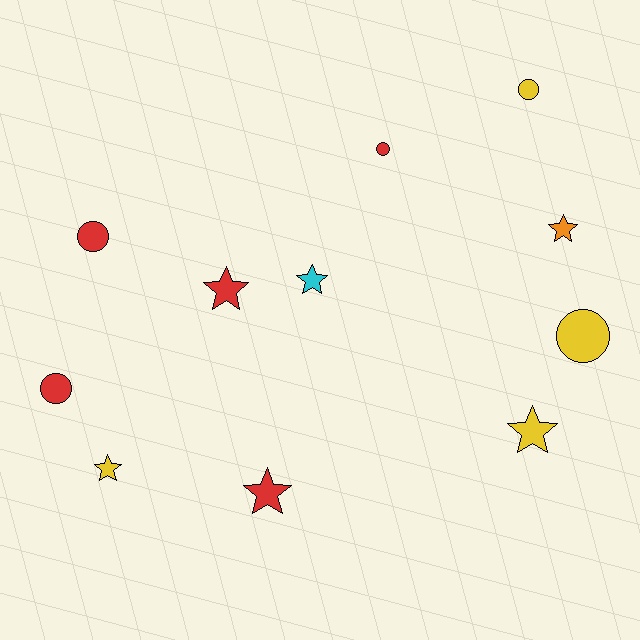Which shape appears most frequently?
Star, with 6 objects.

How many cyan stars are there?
There is 1 cyan star.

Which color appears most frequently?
Red, with 5 objects.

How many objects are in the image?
There are 11 objects.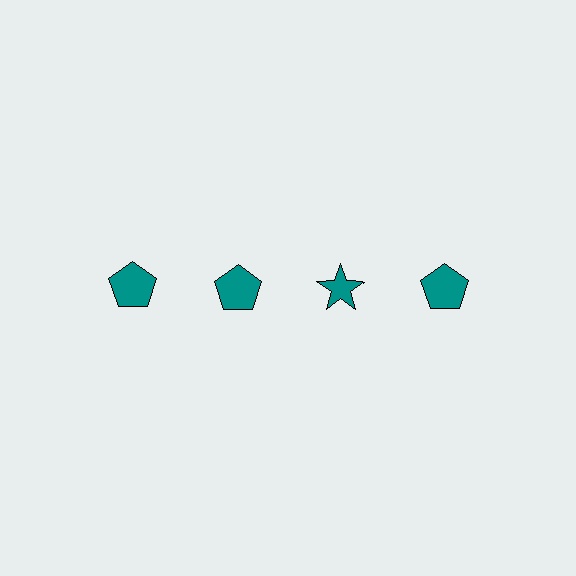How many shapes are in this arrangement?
There are 4 shapes arranged in a grid pattern.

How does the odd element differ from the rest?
It has a different shape: star instead of pentagon.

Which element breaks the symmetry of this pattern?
The teal star in the top row, center column breaks the symmetry. All other shapes are teal pentagons.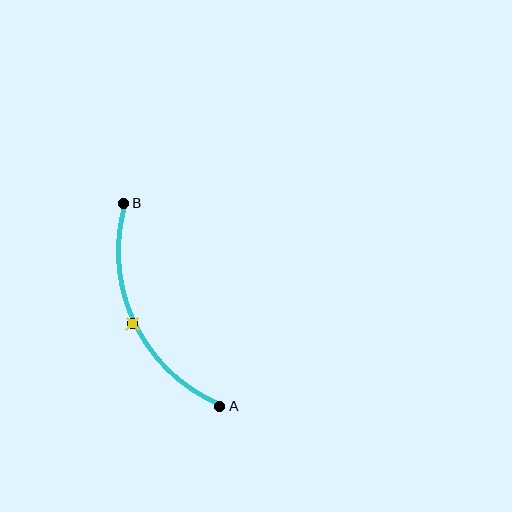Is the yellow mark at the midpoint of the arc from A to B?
Yes. The yellow mark lies on the arc at equal arc-length from both A and B — it is the arc midpoint.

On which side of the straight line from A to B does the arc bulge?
The arc bulges to the left of the straight line connecting A and B.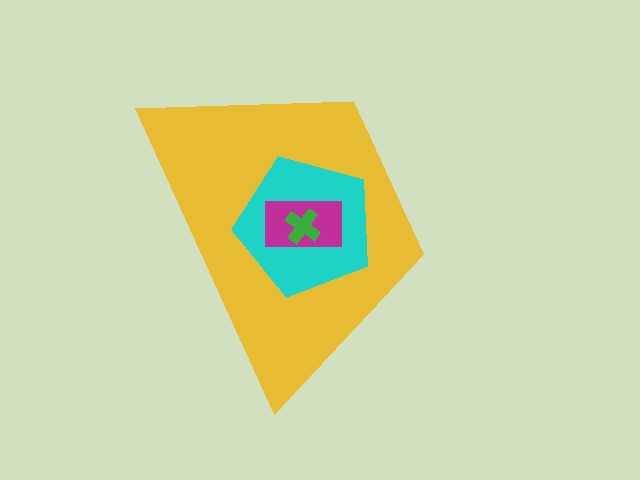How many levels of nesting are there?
4.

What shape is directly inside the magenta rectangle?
The green cross.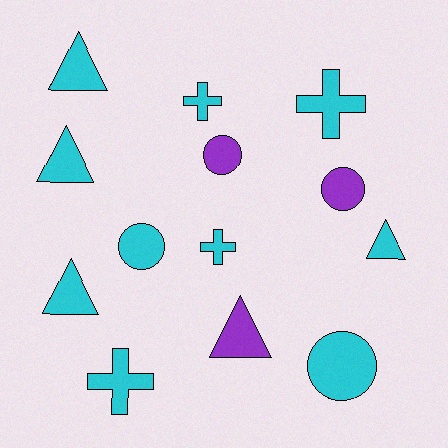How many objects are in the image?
There are 13 objects.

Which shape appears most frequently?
Triangle, with 5 objects.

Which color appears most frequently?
Cyan, with 10 objects.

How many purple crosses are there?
There are no purple crosses.